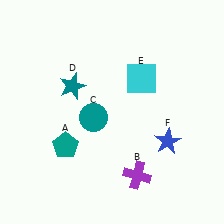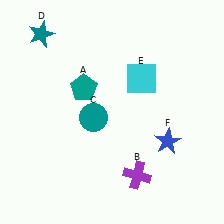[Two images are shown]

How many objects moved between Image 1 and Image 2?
2 objects moved between the two images.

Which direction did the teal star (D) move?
The teal star (D) moved up.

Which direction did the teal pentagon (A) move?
The teal pentagon (A) moved up.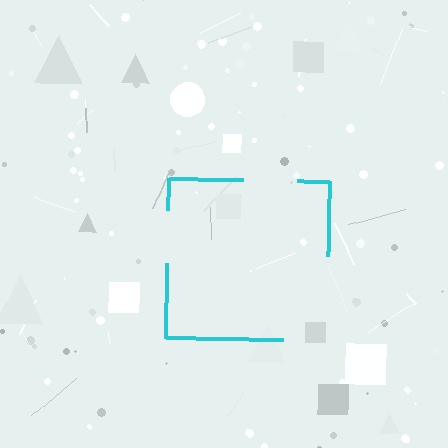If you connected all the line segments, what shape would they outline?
They would outline a square.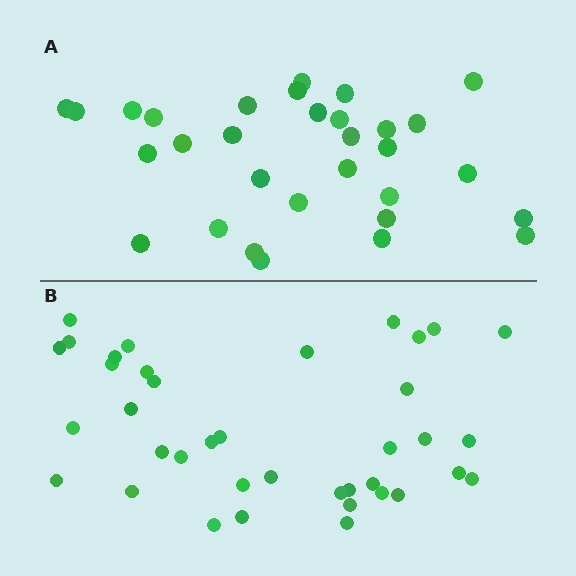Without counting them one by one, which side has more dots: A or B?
Region B (the bottom region) has more dots.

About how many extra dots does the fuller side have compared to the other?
Region B has roughly 8 or so more dots than region A.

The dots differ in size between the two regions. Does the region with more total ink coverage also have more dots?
No. Region A has more total ink coverage because its dots are larger, but region B actually contains more individual dots. Total area can be misleading — the number of items is what matters here.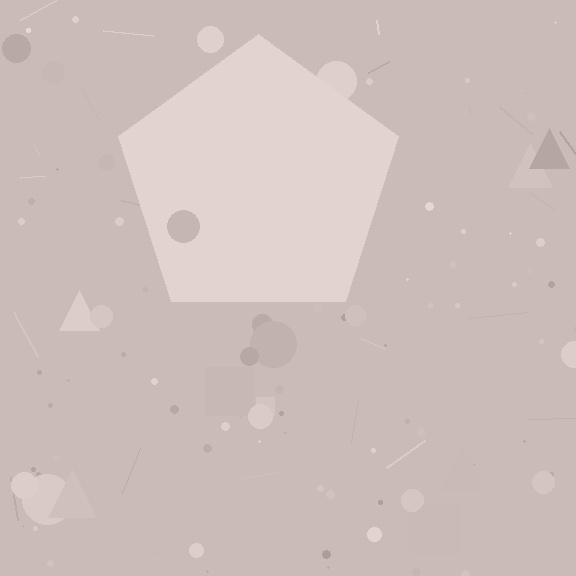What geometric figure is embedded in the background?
A pentagon is embedded in the background.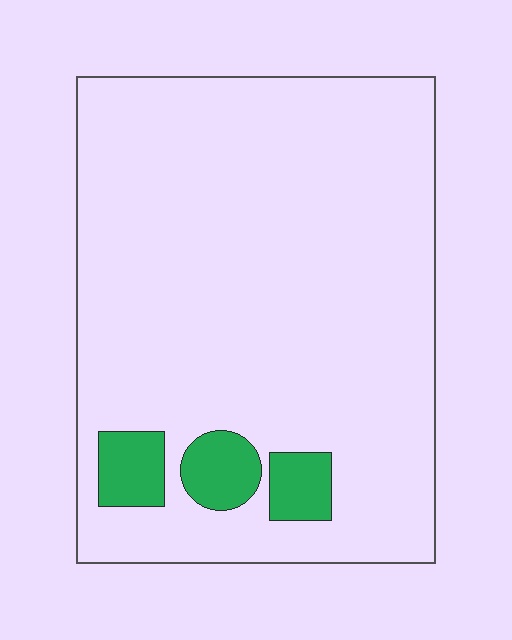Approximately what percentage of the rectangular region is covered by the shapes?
Approximately 10%.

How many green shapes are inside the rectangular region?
3.